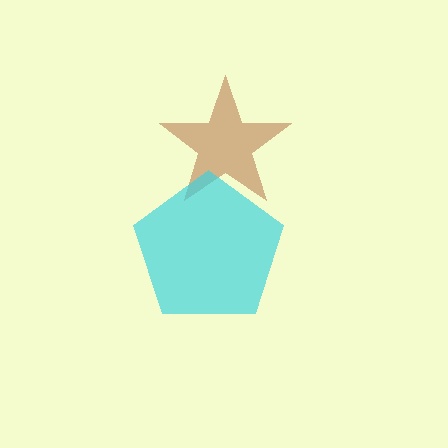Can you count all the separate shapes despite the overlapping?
Yes, there are 2 separate shapes.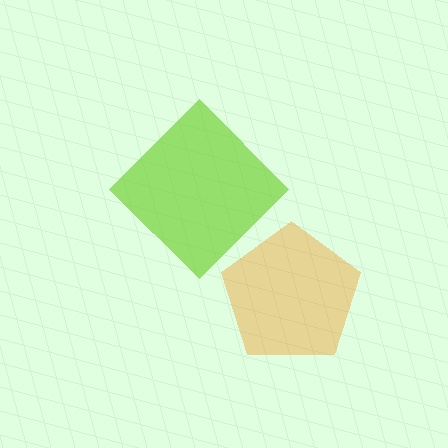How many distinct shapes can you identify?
There are 2 distinct shapes: an orange pentagon, a lime diamond.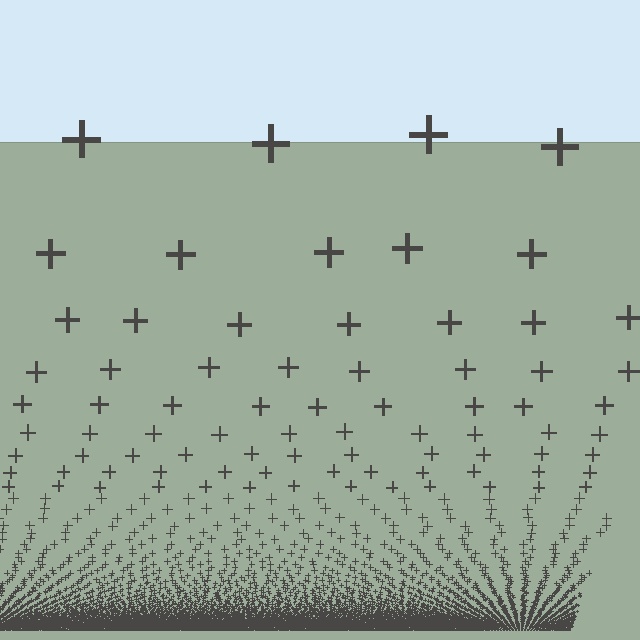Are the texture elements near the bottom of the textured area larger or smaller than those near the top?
Smaller. The gradient is inverted — elements near the bottom are smaller and denser.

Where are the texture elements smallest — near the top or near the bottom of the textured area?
Near the bottom.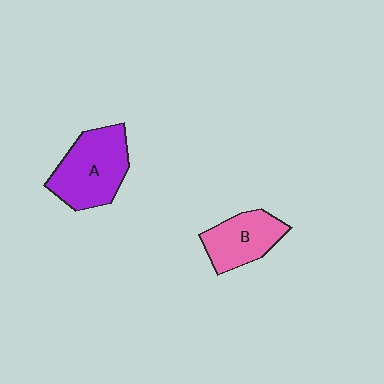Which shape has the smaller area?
Shape B (pink).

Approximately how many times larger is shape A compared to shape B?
Approximately 1.4 times.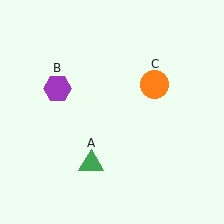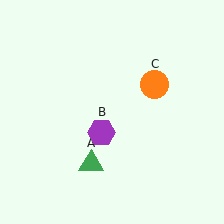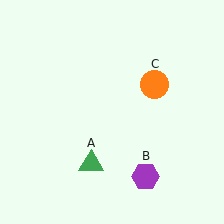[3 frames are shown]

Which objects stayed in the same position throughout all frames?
Green triangle (object A) and orange circle (object C) remained stationary.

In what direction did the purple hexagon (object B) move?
The purple hexagon (object B) moved down and to the right.